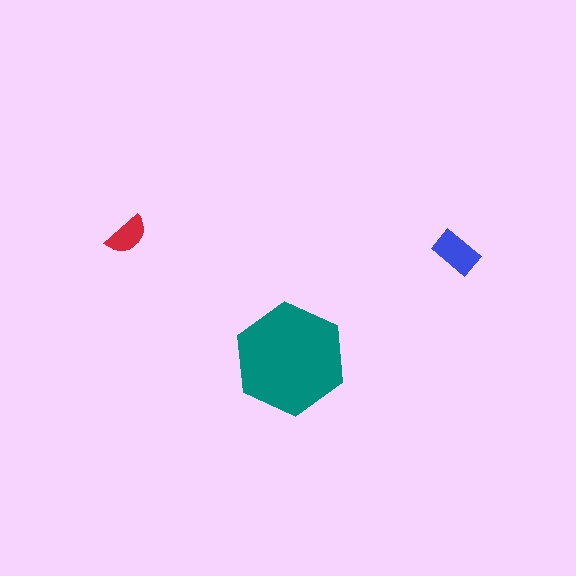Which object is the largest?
The teal hexagon.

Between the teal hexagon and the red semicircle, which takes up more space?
The teal hexagon.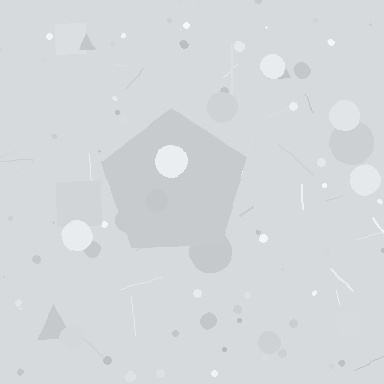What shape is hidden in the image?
A pentagon is hidden in the image.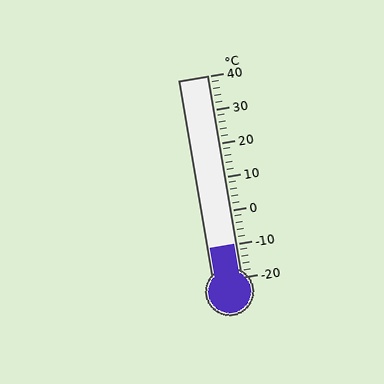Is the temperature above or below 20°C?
The temperature is below 20°C.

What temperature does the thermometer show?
The thermometer shows approximately -10°C.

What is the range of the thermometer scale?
The thermometer scale ranges from -20°C to 40°C.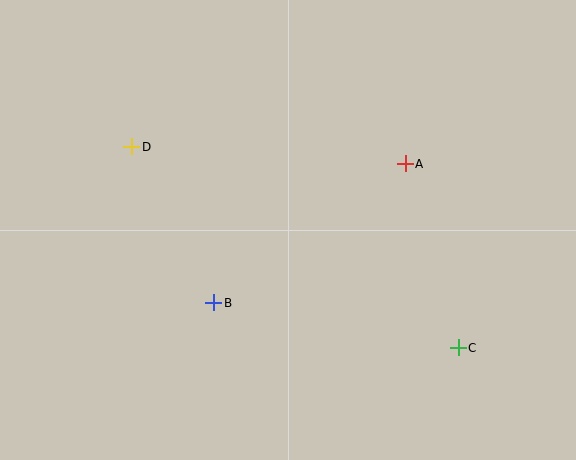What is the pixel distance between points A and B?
The distance between A and B is 237 pixels.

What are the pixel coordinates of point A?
Point A is at (405, 164).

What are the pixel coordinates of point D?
Point D is at (132, 147).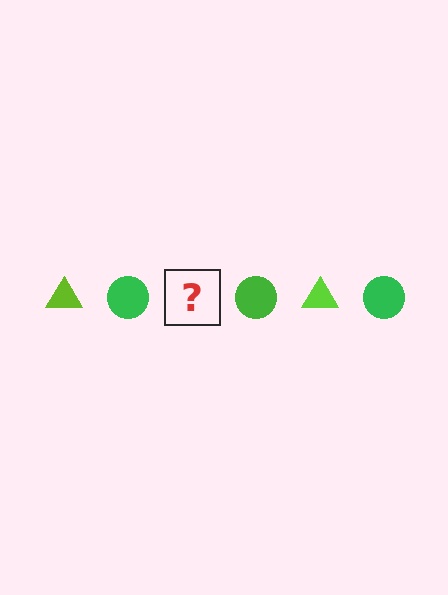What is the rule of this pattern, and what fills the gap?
The rule is that the pattern alternates between lime triangle and green circle. The gap should be filled with a lime triangle.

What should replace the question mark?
The question mark should be replaced with a lime triangle.